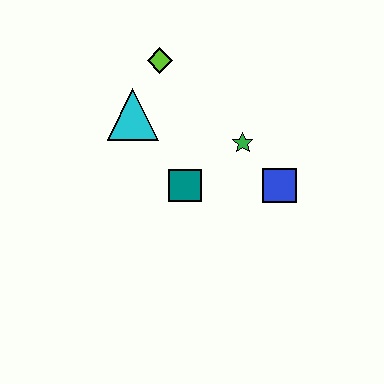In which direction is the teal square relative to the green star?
The teal square is to the left of the green star.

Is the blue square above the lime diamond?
No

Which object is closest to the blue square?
The green star is closest to the blue square.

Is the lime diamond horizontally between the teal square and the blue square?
No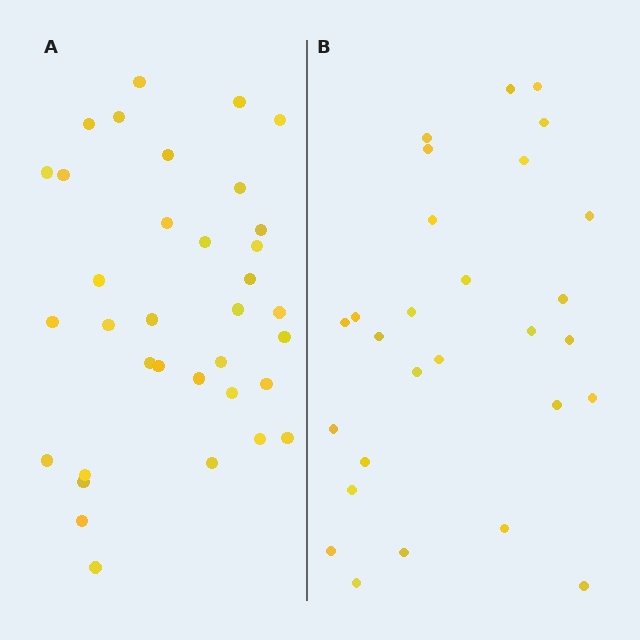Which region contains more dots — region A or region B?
Region A (the left region) has more dots.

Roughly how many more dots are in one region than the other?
Region A has roughly 8 or so more dots than region B.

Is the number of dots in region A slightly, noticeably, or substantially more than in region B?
Region A has noticeably more, but not dramatically so. The ratio is roughly 1.2 to 1.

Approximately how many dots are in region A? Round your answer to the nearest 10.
About 40 dots. (The exact count is 35, which rounds to 40.)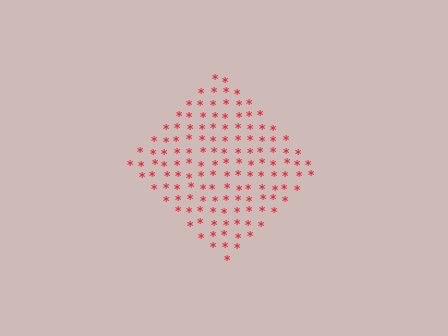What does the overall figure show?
The overall figure shows a diamond.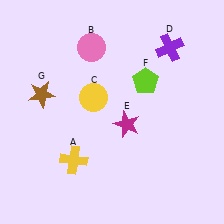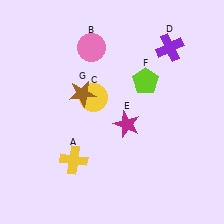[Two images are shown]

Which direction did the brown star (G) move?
The brown star (G) moved right.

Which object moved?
The brown star (G) moved right.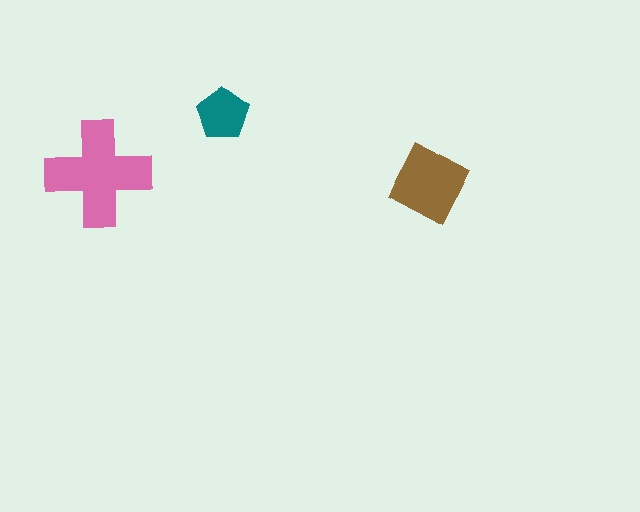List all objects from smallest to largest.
The teal pentagon, the brown diamond, the pink cross.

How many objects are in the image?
There are 3 objects in the image.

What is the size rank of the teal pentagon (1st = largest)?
3rd.